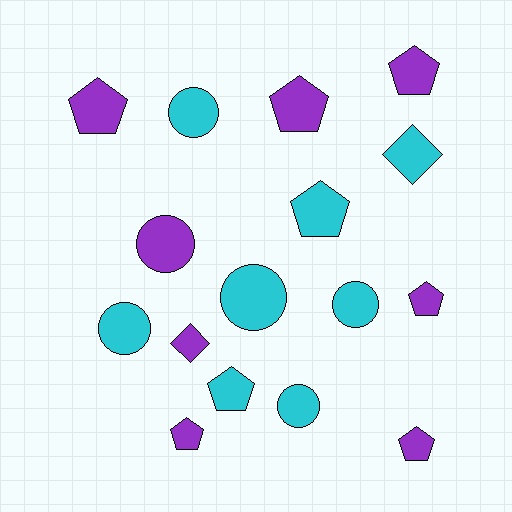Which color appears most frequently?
Cyan, with 8 objects.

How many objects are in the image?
There are 16 objects.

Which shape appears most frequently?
Pentagon, with 8 objects.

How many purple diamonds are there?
There is 1 purple diamond.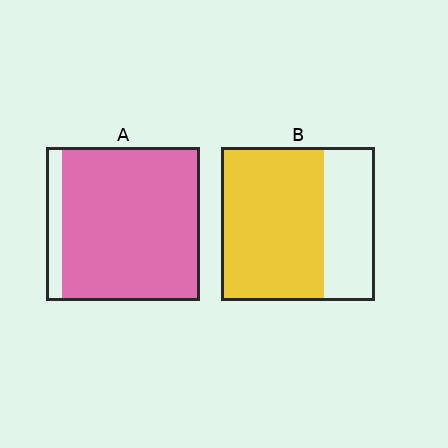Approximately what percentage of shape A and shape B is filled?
A is approximately 90% and B is approximately 65%.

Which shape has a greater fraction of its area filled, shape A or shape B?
Shape A.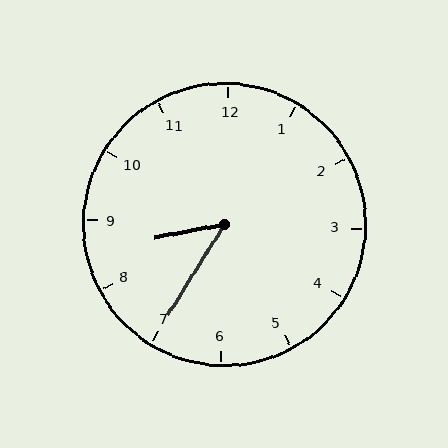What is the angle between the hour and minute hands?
Approximately 48 degrees.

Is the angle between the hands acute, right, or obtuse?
It is acute.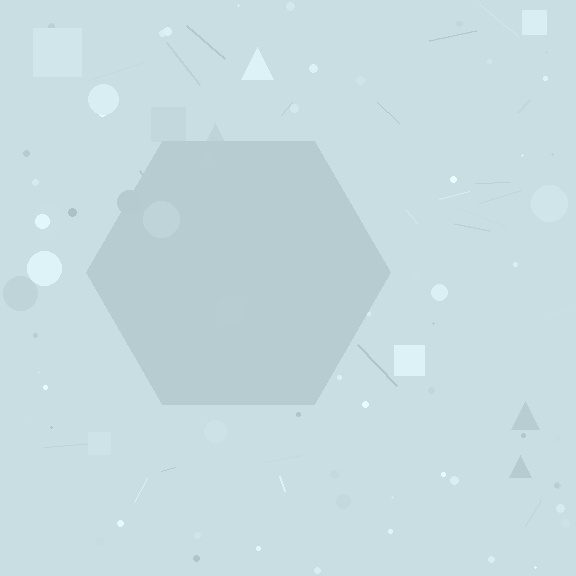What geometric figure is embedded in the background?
A hexagon is embedded in the background.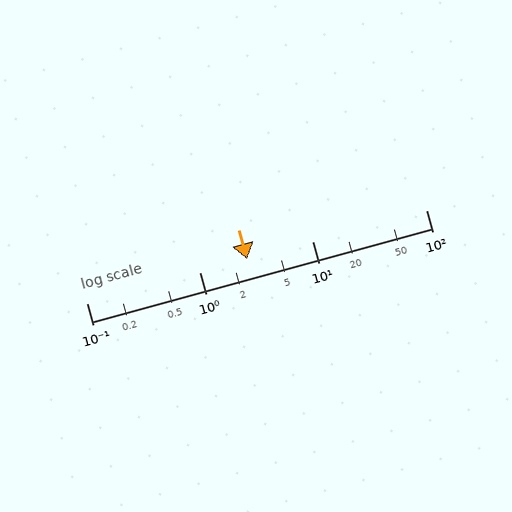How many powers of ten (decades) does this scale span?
The scale spans 3 decades, from 0.1 to 100.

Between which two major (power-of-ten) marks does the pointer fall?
The pointer is between 1 and 10.